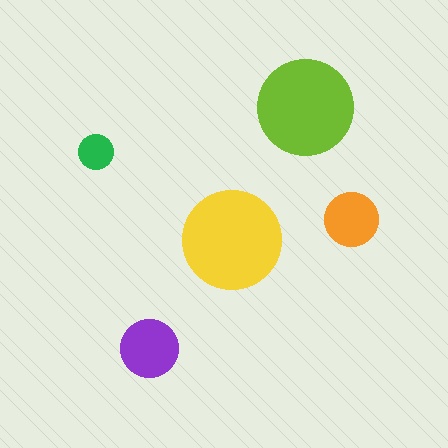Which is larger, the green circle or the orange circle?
The orange one.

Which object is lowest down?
The purple circle is bottommost.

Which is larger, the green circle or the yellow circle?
The yellow one.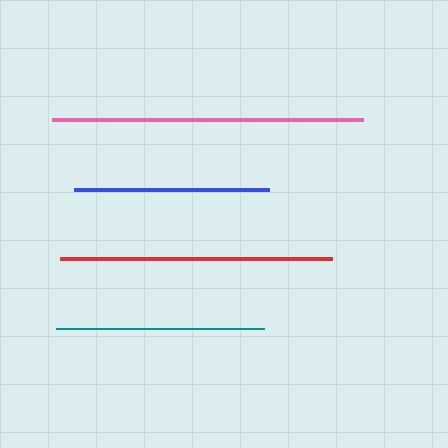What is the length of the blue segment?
The blue segment is approximately 194 pixels long.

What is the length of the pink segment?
The pink segment is approximately 312 pixels long.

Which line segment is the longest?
The pink line is the longest at approximately 312 pixels.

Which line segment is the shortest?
The blue line is the shortest at approximately 194 pixels.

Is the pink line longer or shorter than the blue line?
The pink line is longer than the blue line.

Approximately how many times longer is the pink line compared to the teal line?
The pink line is approximately 1.5 times the length of the teal line.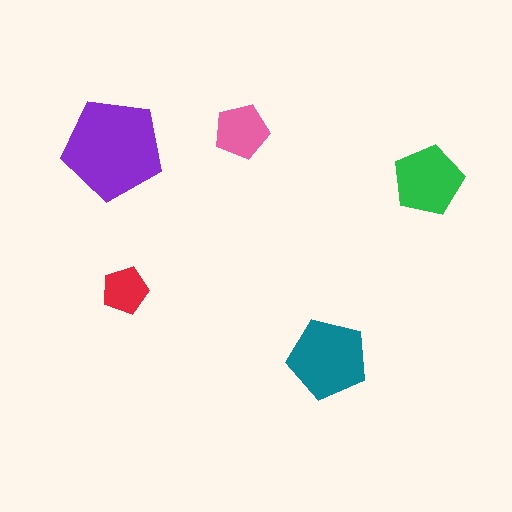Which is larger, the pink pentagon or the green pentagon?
The green one.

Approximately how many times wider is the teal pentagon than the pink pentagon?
About 1.5 times wider.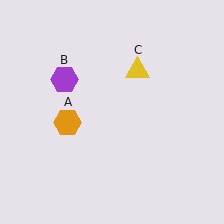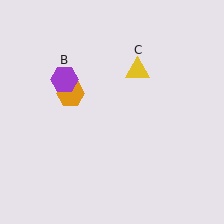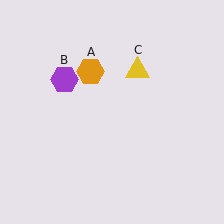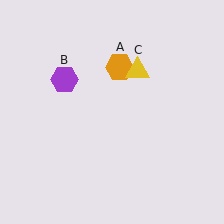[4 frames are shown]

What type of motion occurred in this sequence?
The orange hexagon (object A) rotated clockwise around the center of the scene.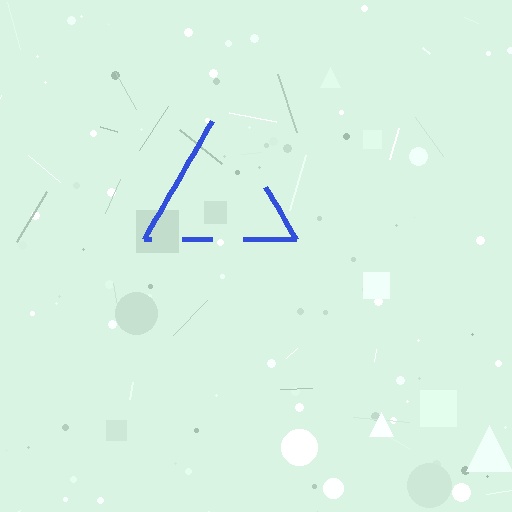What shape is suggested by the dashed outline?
The dashed outline suggests a triangle.